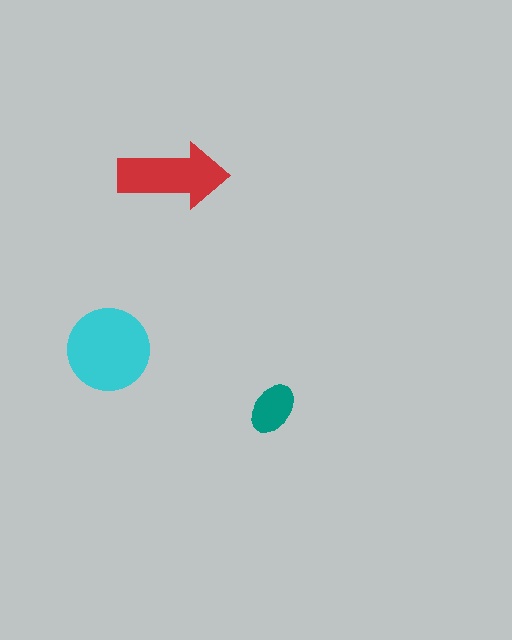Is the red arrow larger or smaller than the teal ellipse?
Larger.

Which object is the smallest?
The teal ellipse.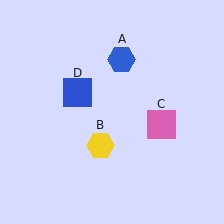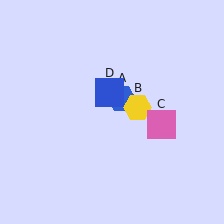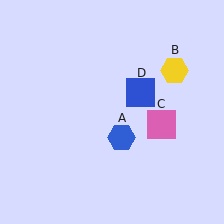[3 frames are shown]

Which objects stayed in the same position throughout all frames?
Pink square (object C) remained stationary.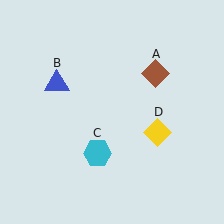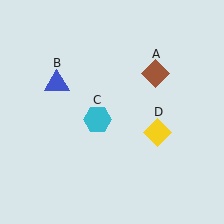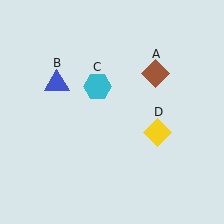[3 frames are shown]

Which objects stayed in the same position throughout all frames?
Brown diamond (object A) and blue triangle (object B) and yellow diamond (object D) remained stationary.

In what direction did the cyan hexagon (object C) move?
The cyan hexagon (object C) moved up.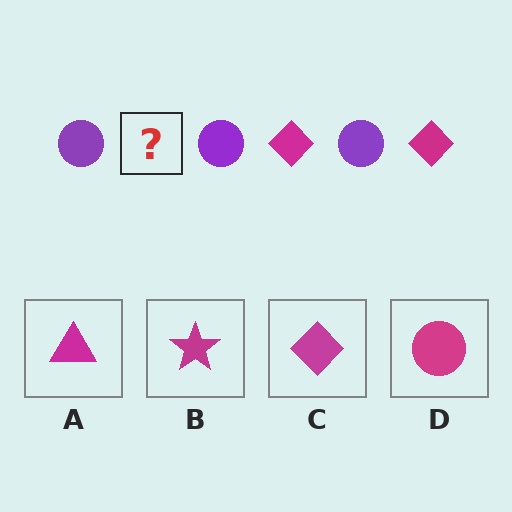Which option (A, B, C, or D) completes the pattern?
C.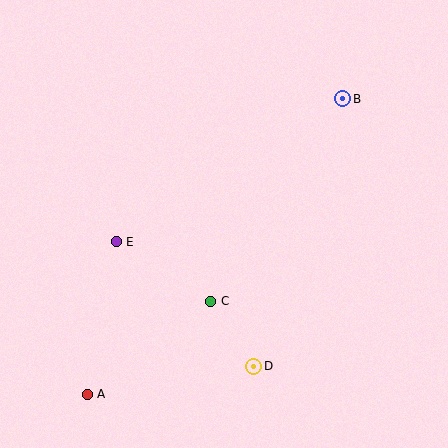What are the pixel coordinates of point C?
Point C is at (211, 301).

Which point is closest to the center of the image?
Point C at (211, 301) is closest to the center.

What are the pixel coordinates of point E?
Point E is at (116, 242).